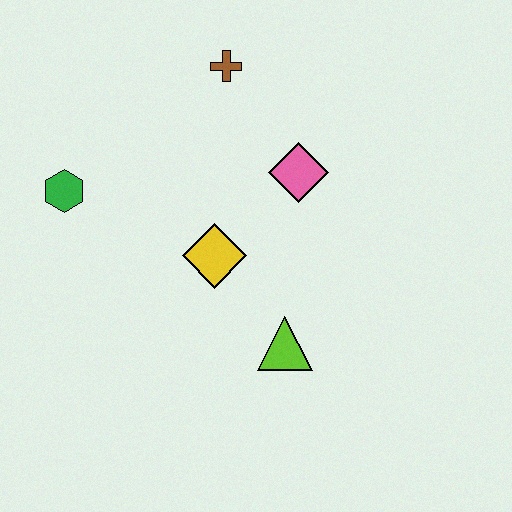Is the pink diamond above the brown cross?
No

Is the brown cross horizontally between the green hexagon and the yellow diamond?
No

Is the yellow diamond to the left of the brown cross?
Yes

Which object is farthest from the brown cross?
The lime triangle is farthest from the brown cross.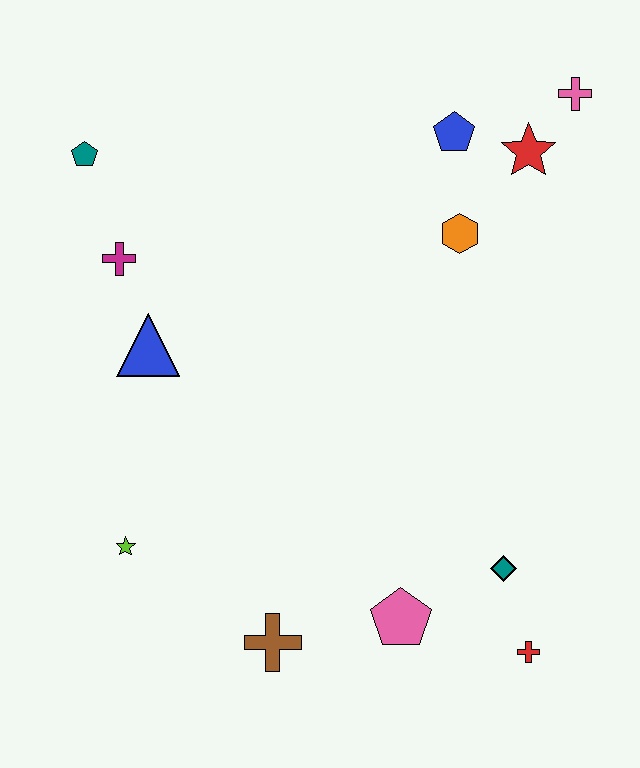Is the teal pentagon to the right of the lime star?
No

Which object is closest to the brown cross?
The pink pentagon is closest to the brown cross.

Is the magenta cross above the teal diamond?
Yes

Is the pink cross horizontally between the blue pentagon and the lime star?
No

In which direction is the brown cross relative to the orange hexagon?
The brown cross is below the orange hexagon.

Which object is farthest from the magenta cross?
The red cross is farthest from the magenta cross.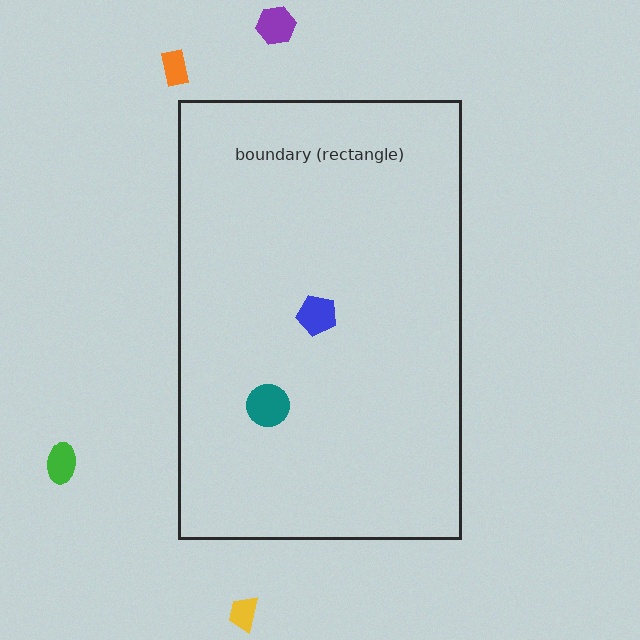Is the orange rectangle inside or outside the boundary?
Outside.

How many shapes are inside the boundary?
2 inside, 4 outside.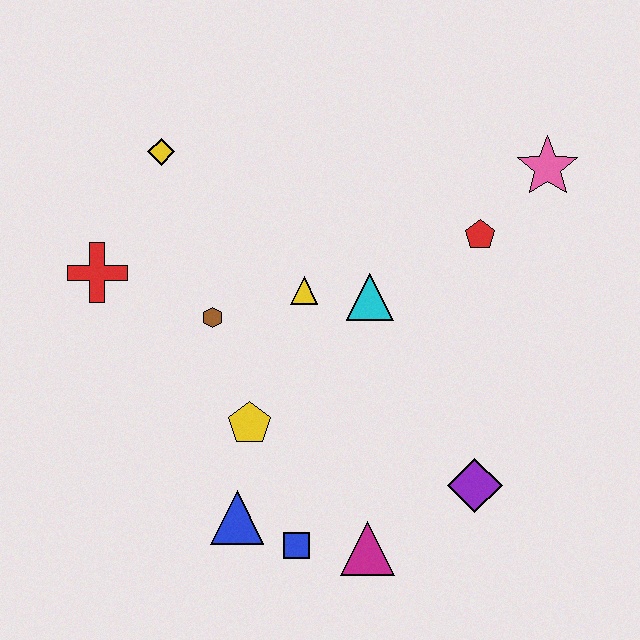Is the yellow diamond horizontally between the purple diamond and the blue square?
No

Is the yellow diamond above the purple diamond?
Yes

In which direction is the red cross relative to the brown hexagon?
The red cross is to the left of the brown hexagon.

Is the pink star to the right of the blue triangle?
Yes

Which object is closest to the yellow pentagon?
The blue triangle is closest to the yellow pentagon.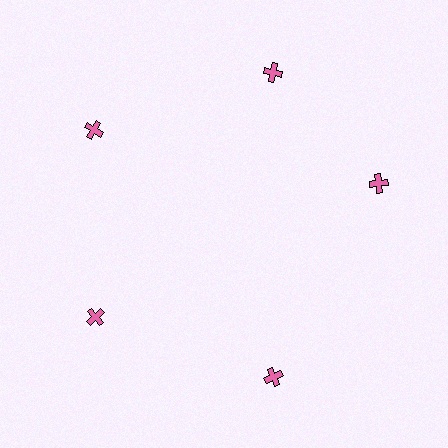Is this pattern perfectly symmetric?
No. The 5 pink crosses are arranged in a ring, but one element near the 3 o'clock position is rotated out of alignment along the ring, breaking the 5-fold rotational symmetry.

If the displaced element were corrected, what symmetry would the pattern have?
It would have 5-fold rotational symmetry — the pattern would map onto itself every 72 degrees.